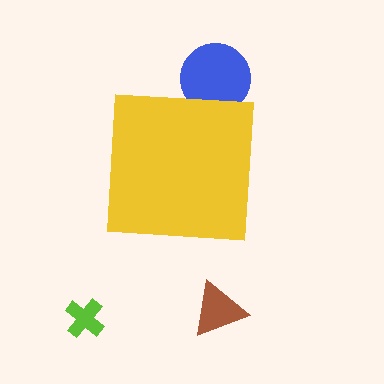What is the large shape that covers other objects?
A yellow square.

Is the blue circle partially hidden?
Yes, the blue circle is partially hidden behind the yellow square.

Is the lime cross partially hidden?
No, the lime cross is fully visible.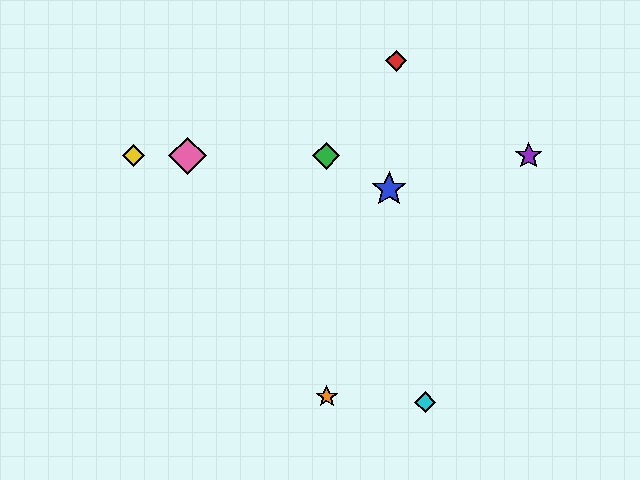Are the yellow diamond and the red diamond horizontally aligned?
No, the yellow diamond is at y≈156 and the red diamond is at y≈61.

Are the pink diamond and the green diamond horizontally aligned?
Yes, both are at y≈156.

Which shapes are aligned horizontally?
The green diamond, the yellow diamond, the purple star, the pink diamond are aligned horizontally.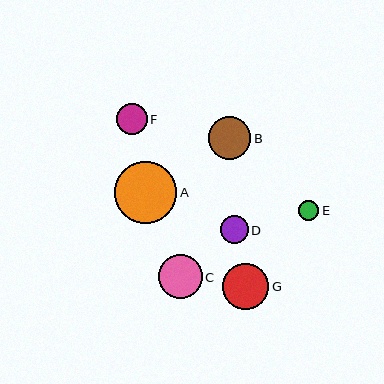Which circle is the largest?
Circle A is the largest with a size of approximately 63 pixels.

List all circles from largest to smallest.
From largest to smallest: A, G, C, B, F, D, E.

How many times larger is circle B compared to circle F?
Circle B is approximately 1.4 times the size of circle F.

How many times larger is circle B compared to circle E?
Circle B is approximately 2.1 times the size of circle E.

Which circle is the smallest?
Circle E is the smallest with a size of approximately 21 pixels.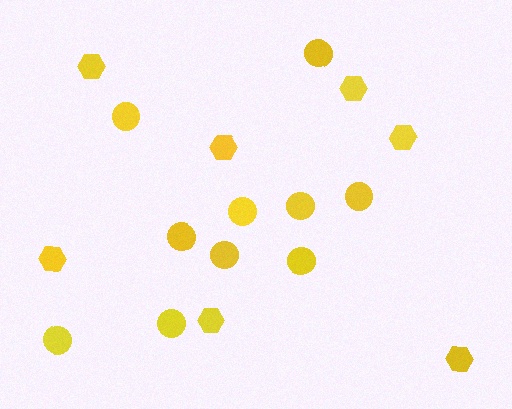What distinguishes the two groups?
There are 2 groups: one group of hexagons (7) and one group of circles (10).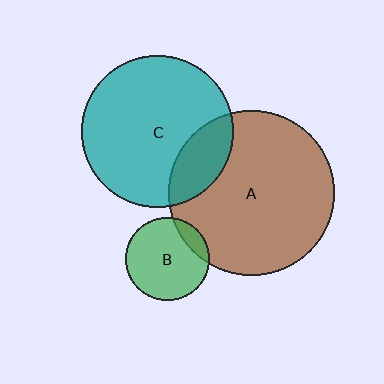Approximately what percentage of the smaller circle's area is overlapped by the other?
Approximately 15%.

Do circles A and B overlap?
Yes.